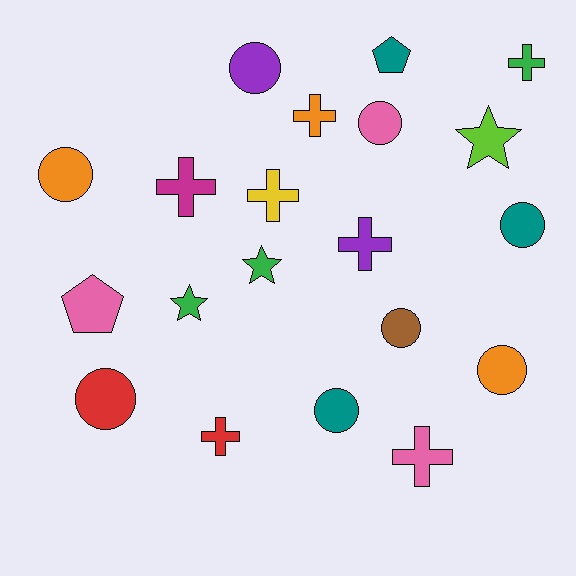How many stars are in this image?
There are 3 stars.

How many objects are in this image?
There are 20 objects.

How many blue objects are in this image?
There are no blue objects.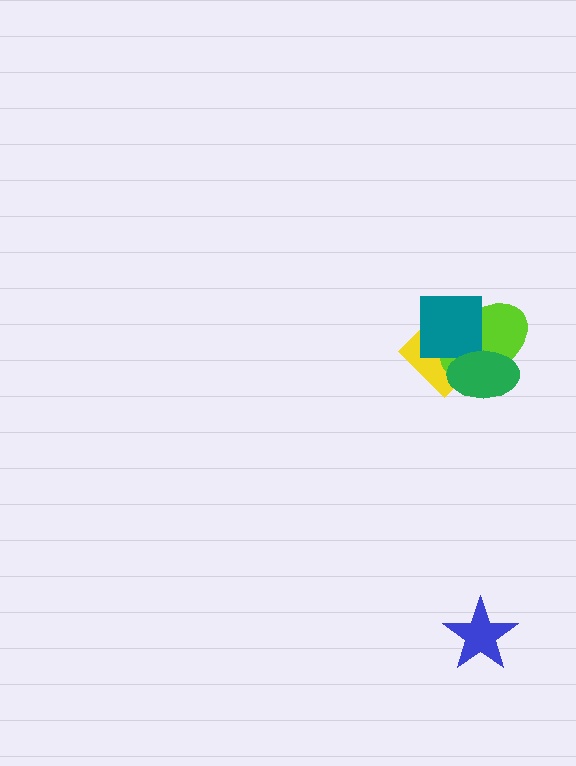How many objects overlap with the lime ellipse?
3 objects overlap with the lime ellipse.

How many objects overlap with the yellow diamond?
3 objects overlap with the yellow diamond.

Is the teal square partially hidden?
Yes, it is partially covered by another shape.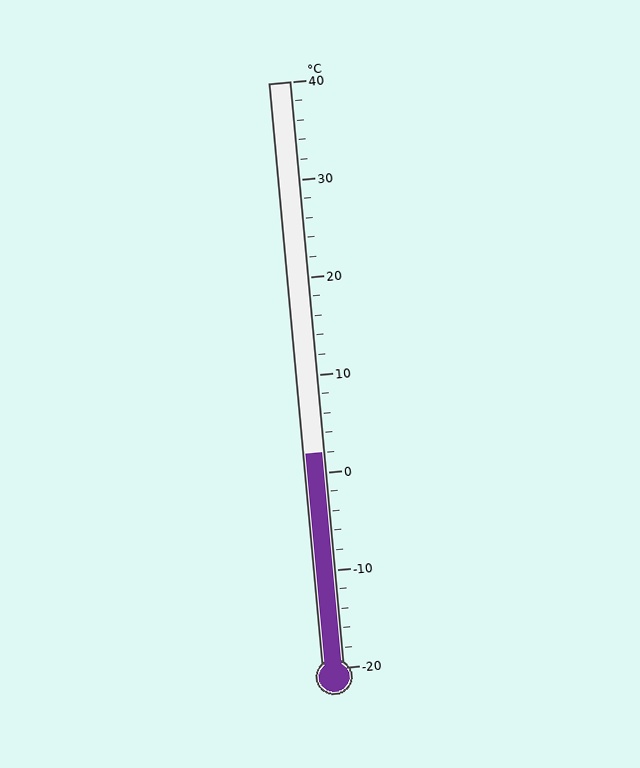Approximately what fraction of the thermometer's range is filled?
The thermometer is filled to approximately 35% of its range.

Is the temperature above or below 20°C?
The temperature is below 20°C.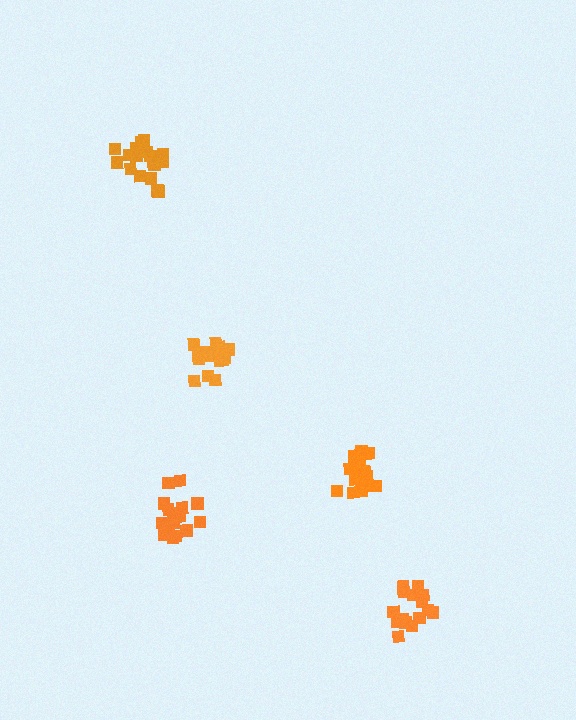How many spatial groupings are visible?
There are 5 spatial groupings.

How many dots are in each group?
Group 1: 18 dots, Group 2: 18 dots, Group 3: 16 dots, Group 4: 15 dots, Group 5: 19 dots (86 total).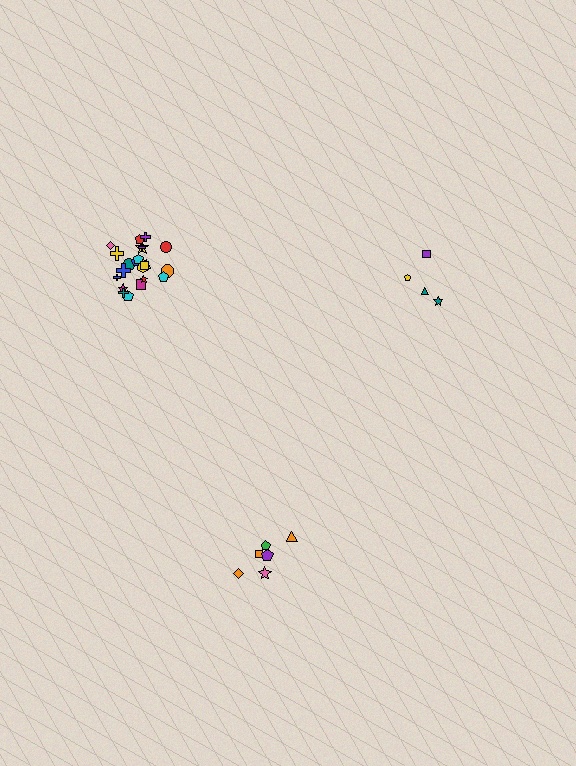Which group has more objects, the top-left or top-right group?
The top-left group.